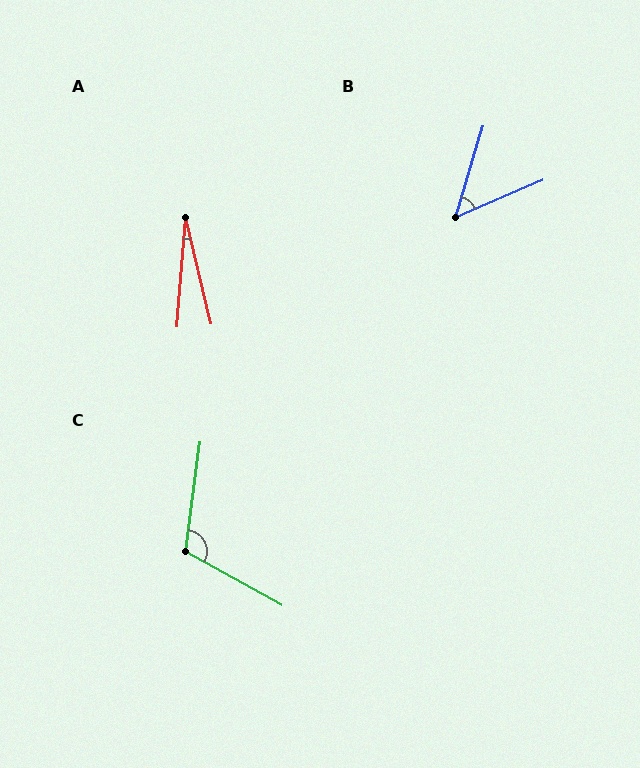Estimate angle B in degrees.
Approximately 50 degrees.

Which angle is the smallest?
A, at approximately 17 degrees.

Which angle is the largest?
C, at approximately 112 degrees.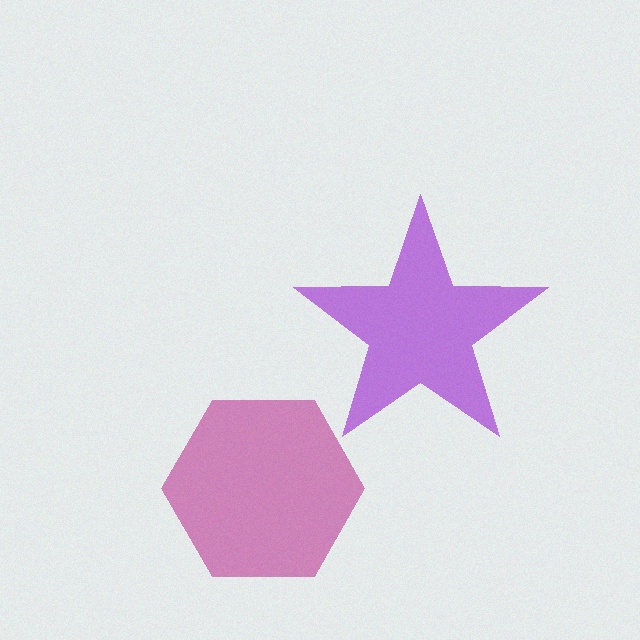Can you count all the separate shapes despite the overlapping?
Yes, there are 2 separate shapes.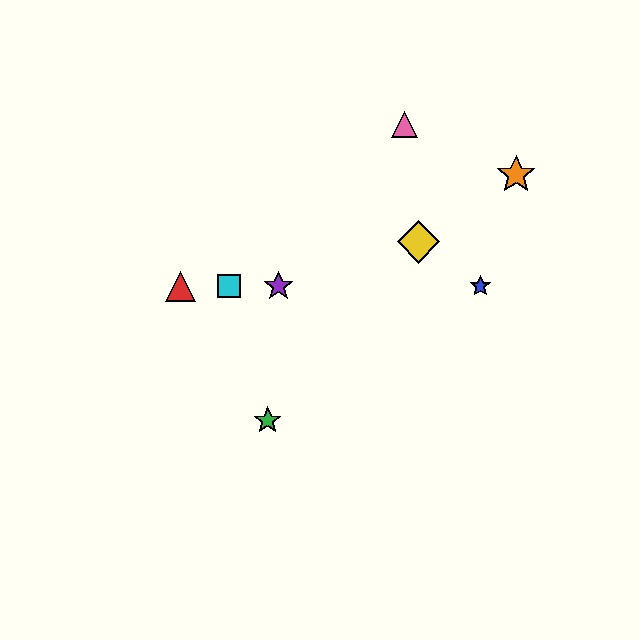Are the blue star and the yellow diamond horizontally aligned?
No, the blue star is at y≈286 and the yellow diamond is at y≈242.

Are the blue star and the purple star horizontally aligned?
Yes, both are at y≈286.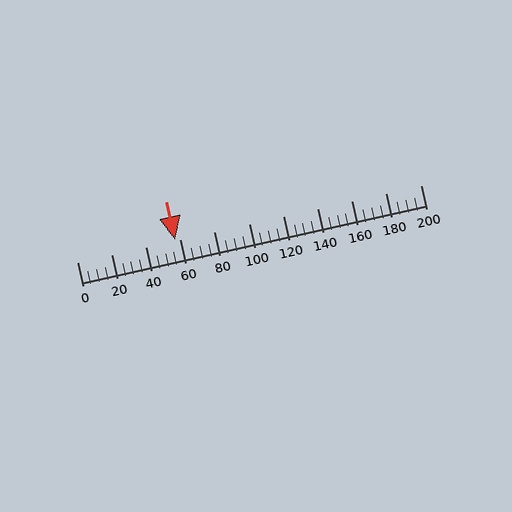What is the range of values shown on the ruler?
The ruler shows values from 0 to 200.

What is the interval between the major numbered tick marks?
The major tick marks are spaced 20 units apart.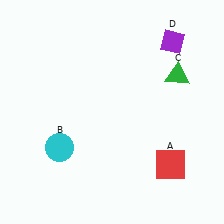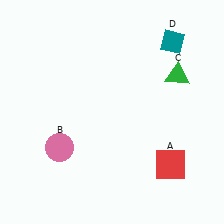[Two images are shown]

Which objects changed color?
B changed from cyan to pink. D changed from purple to teal.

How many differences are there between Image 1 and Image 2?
There are 2 differences between the two images.